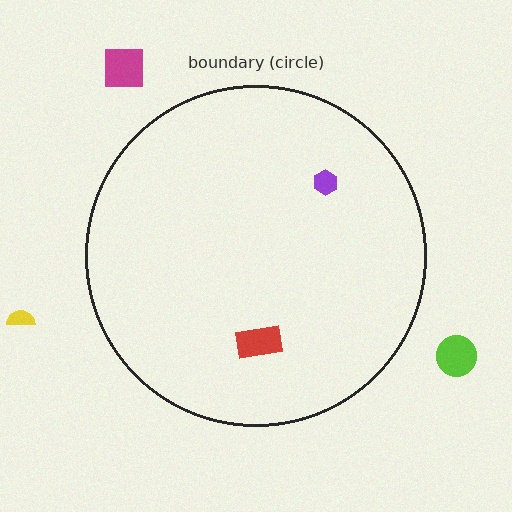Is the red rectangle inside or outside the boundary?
Inside.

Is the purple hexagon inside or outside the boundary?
Inside.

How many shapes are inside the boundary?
2 inside, 3 outside.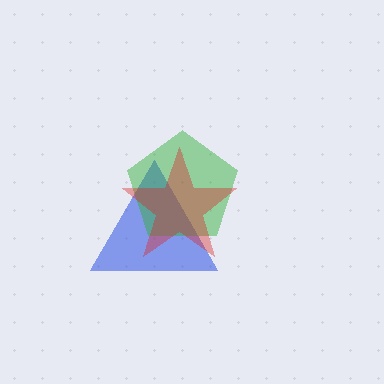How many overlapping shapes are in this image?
There are 3 overlapping shapes in the image.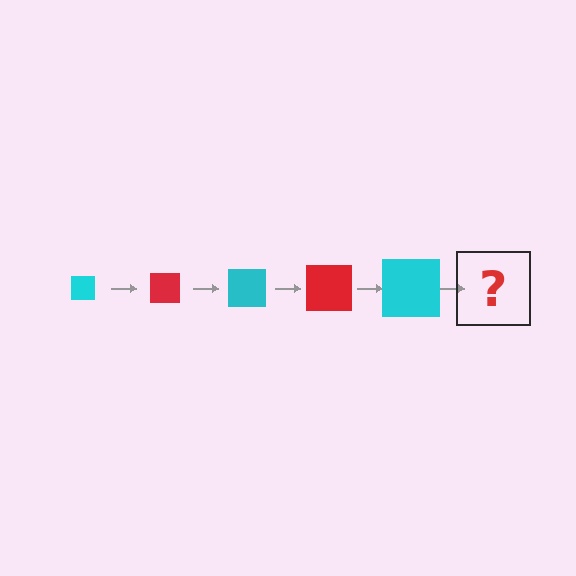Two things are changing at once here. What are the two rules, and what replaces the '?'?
The two rules are that the square grows larger each step and the color cycles through cyan and red. The '?' should be a red square, larger than the previous one.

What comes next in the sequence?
The next element should be a red square, larger than the previous one.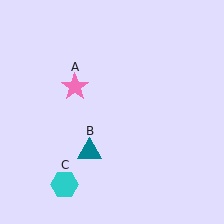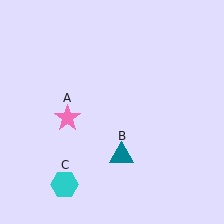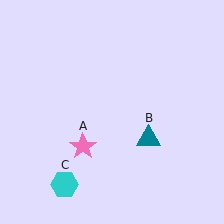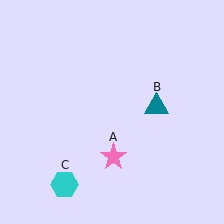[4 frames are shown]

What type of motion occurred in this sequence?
The pink star (object A), teal triangle (object B) rotated counterclockwise around the center of the scene.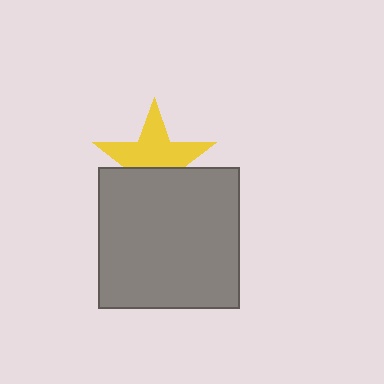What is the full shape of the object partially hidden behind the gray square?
The partially hidden object is a yellow star.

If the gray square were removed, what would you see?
You would see the complete yellow star.